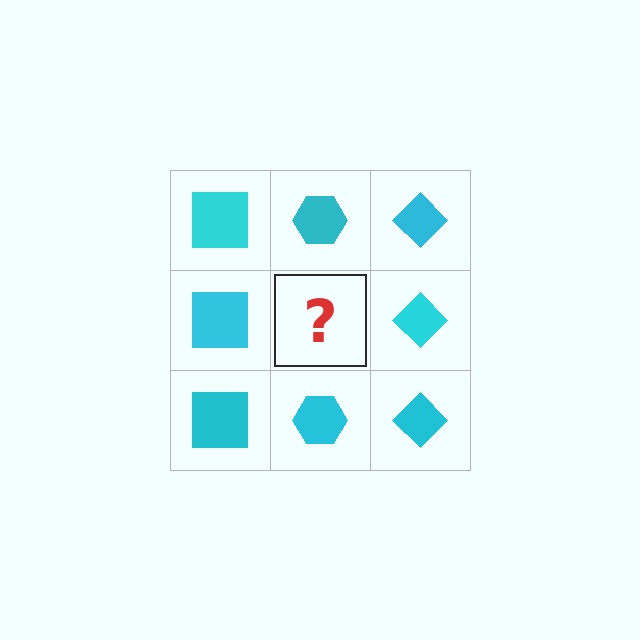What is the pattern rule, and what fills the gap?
The rule is that each column has a consistent shape. The gap should be filled with a cyan hexagon.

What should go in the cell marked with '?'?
The missing cell should contain a cyan hexagon.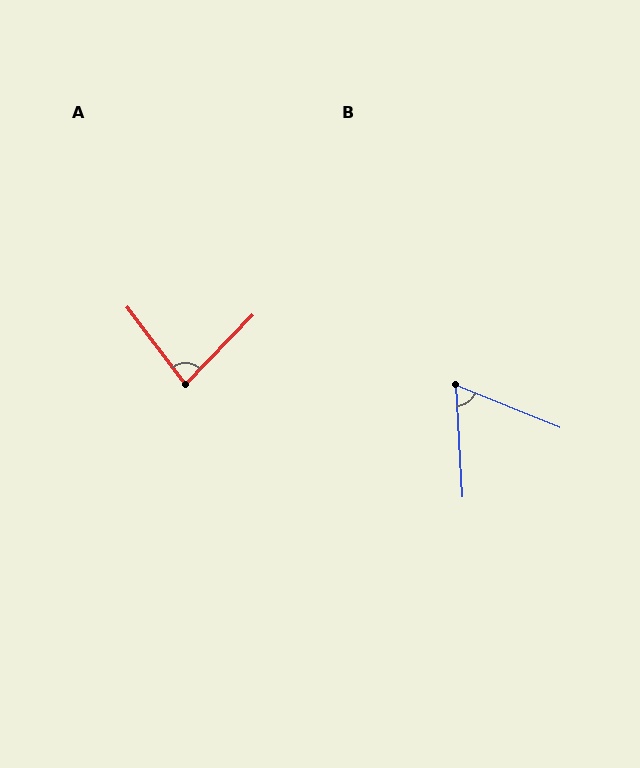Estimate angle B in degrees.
Approximately 64 degrees.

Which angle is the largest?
A, at approximately 82 degrees.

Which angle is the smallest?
B, at approximately 64 degrees.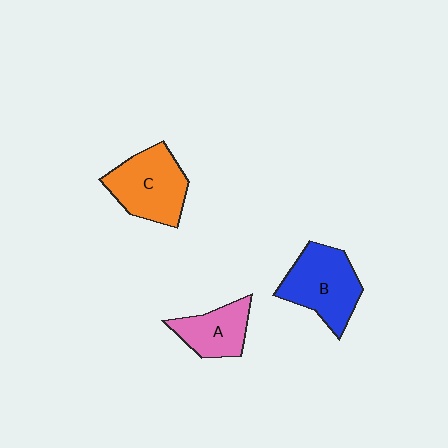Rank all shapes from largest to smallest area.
From largest to smallest: C (orange), B (blue), A (pink).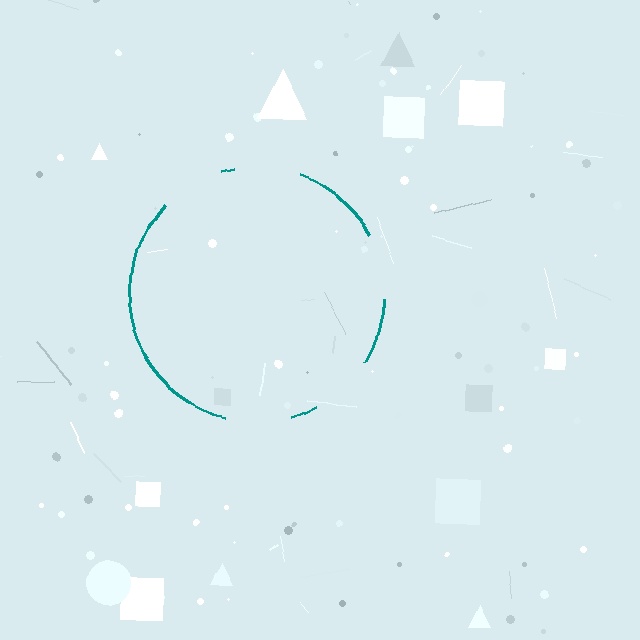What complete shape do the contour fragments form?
The contour fragments form a circle.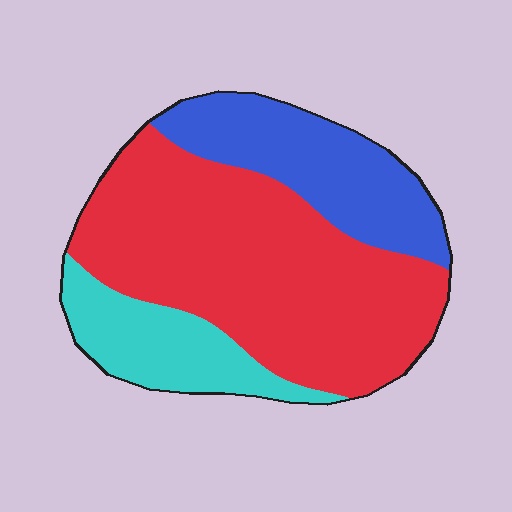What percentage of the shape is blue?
Blue takes up about one quarter (1/4) of the shape.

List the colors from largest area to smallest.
From largest to smallest: red, blue, cyan.